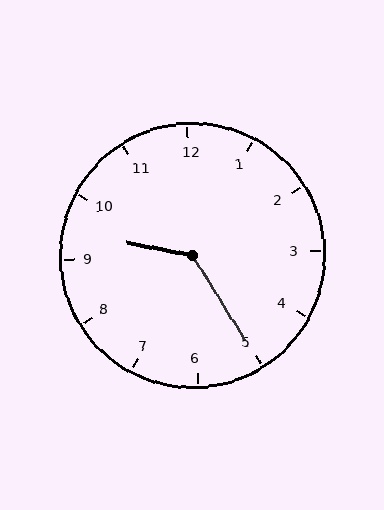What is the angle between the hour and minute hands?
Approximately 132 degrees.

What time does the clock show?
9:25.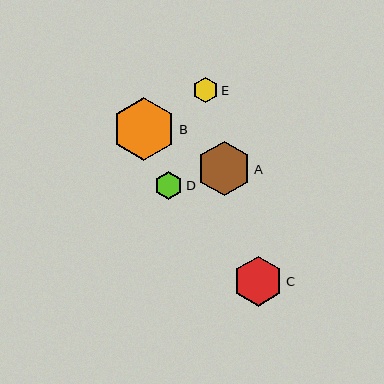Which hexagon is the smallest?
Hexagon E is the smallest with a size of approximately 25 pixels.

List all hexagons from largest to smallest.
From largest to smallest: B, A, C, D, E.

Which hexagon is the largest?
Hexagon B is the largest with a size of approximately 63 pixels.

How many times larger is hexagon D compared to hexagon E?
Hexagon D is approximately 1.1 times the size of hexagon E.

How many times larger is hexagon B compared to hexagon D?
Hexagon B is approximately 2.3 times the size of hexagon D.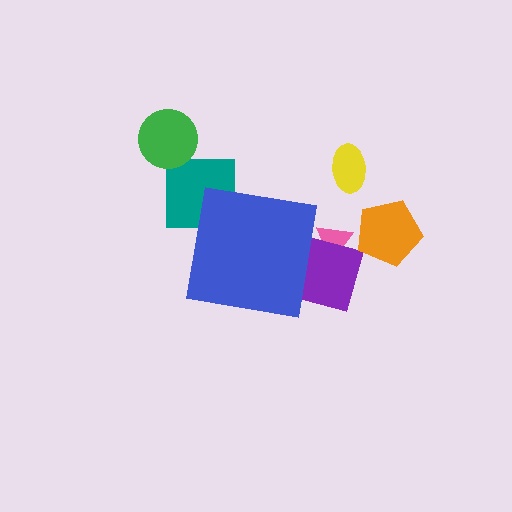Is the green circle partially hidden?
No, the green circle is fully visible.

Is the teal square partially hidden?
Yes, the teal square is partially hidden behind the blue square.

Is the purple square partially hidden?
Yes, the purple square is partially hidden behind the blue square.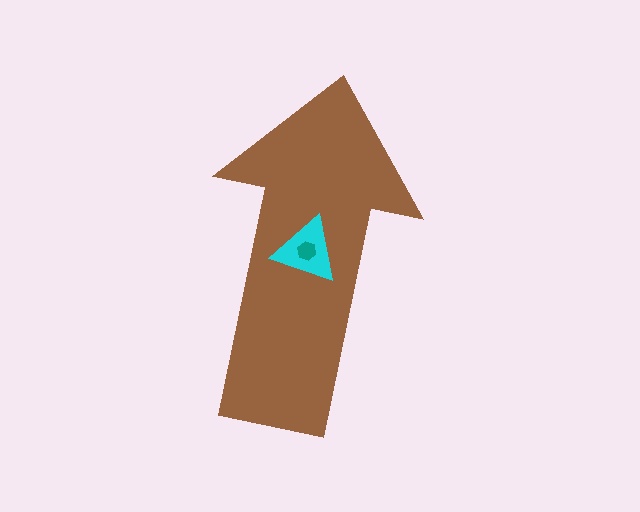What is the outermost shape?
The brown arrow.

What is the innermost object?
The teal hexagon.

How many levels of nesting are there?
3.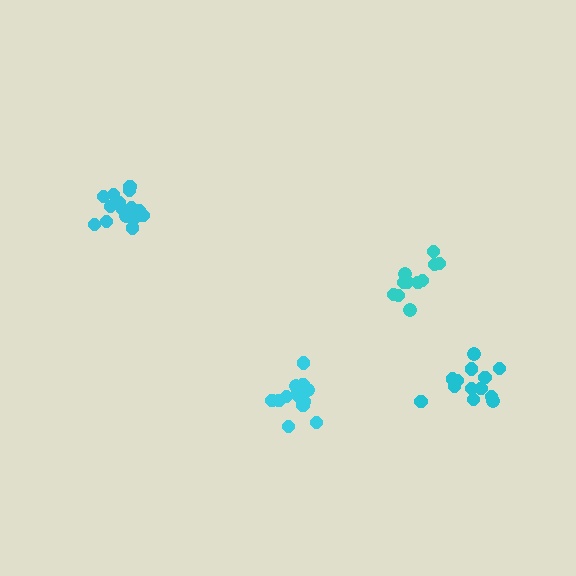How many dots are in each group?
Group 1: 15 dots, Group 2: 14 dots, Group 3: 11 dots, Group 4: 13 dots (53 total).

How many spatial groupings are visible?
There are 4 spatial groupings.